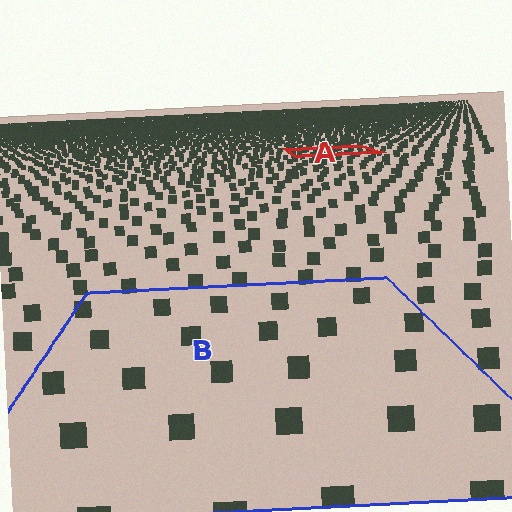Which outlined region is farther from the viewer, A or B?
Region A is farther from the viewer — the texture elements inside it appear smaller and more densely packed.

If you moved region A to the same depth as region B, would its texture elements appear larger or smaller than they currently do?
They would appear larger. At a closer depth, the same texture elements are projected at a bigger on-screen size.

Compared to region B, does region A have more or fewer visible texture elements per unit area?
Region A has more texture elements per unit area — they are packed more densely because it is farther away.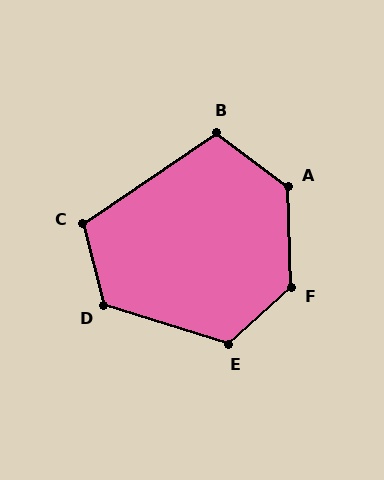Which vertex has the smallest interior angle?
B, at approximately 109 degrees.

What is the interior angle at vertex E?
Approximately 121 degrees (obtuse).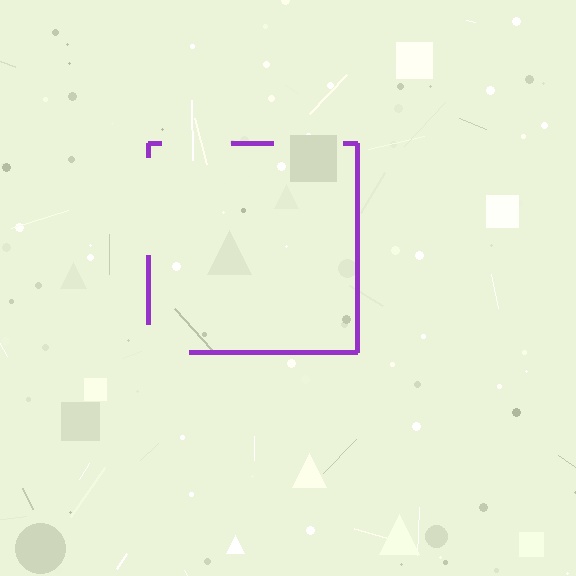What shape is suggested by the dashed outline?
The dashed outline suggests a square.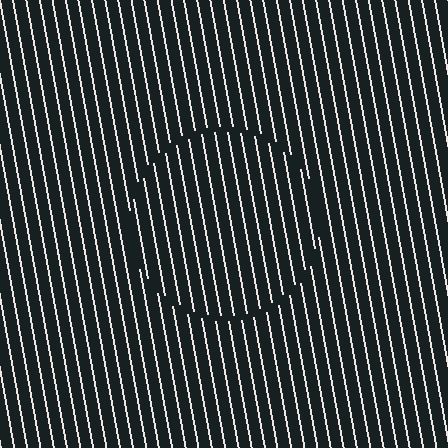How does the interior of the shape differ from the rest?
The interior of the shape contains the same grating, shifted by half a period — the contour is defined by the phase discontinuity where line-ends from the inner and outer gratings abut.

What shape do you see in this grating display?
An illusory circle. The interior of the shape contains the same grating, shifted by half a period — the contour is defined by the phase discontinuity where line-ends from the inner and outer gratings abut.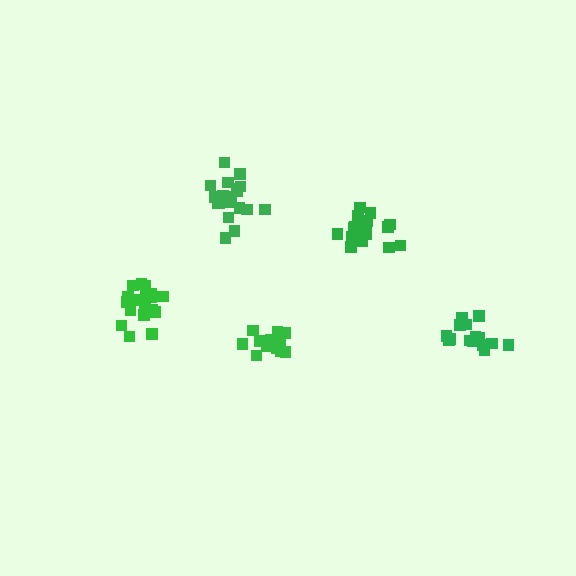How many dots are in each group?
Group 1: 20 dots, Group 2: 15 dots, Group 3: 20 dots, Group 4: 15 dots, Group 5: 19 dots (89 total).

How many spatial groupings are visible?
There are 5 spatial groupings.